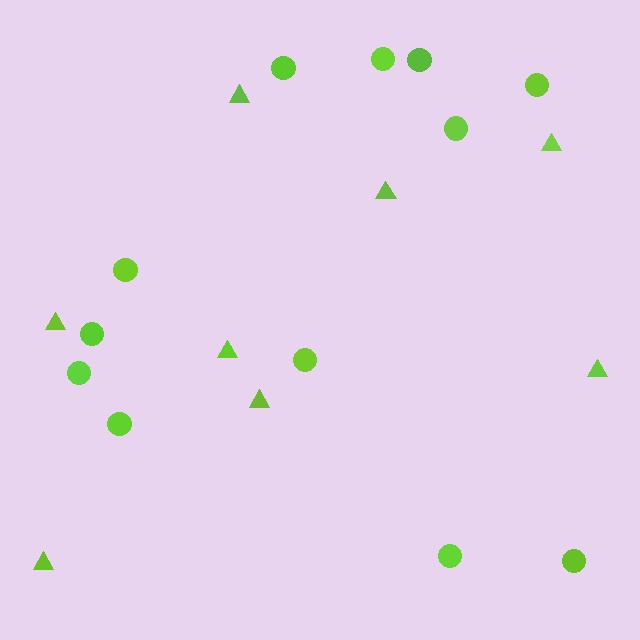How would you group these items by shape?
There are 2 groups: one group of triangles (8) and one group of circles (12).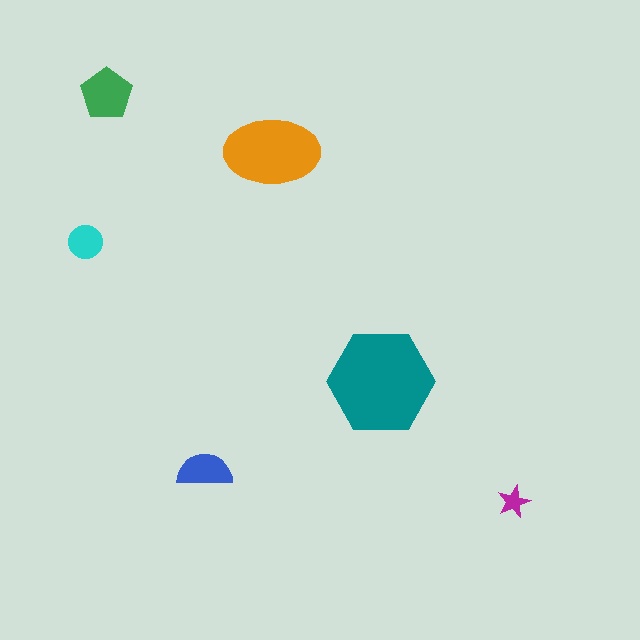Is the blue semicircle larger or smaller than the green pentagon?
Smaller.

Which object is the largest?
The teal hexagon.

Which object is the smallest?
The magenta star.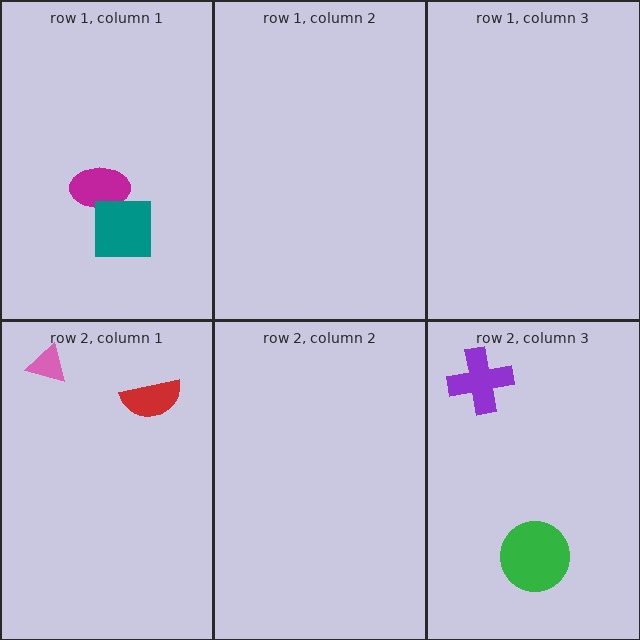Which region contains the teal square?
The row 1, column 1 region.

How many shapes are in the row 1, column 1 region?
2.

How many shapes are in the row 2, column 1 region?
2.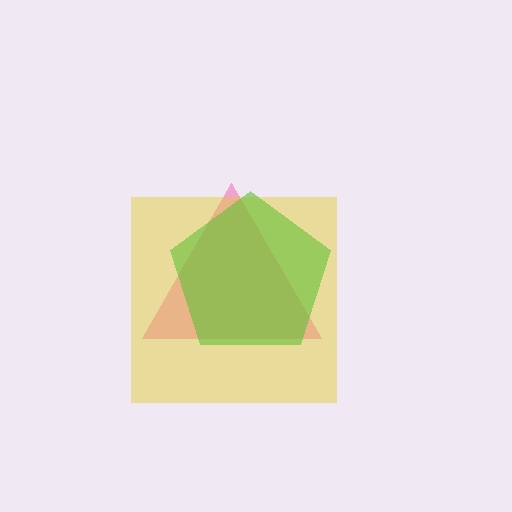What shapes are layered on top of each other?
The layered shapes are: a pink triangle, a yellow square, a lime pentagon.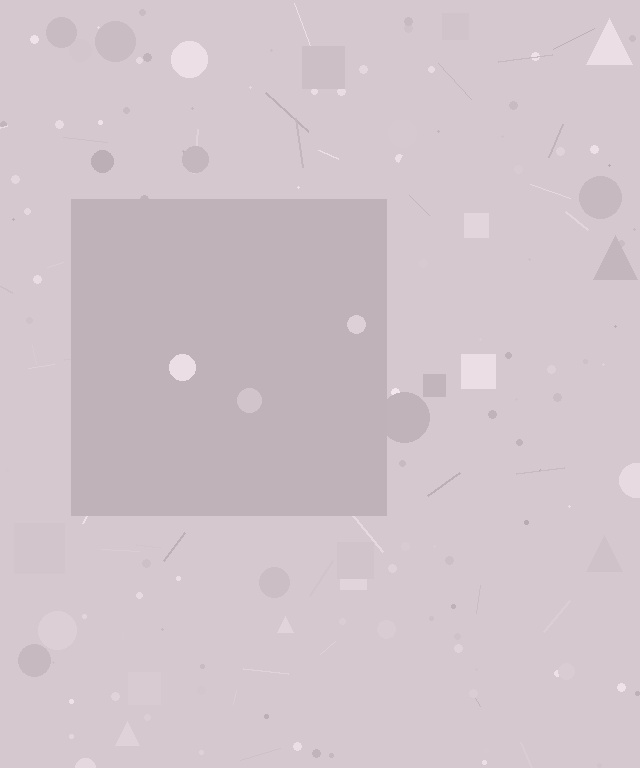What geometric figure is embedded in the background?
A square is embedded in the background.